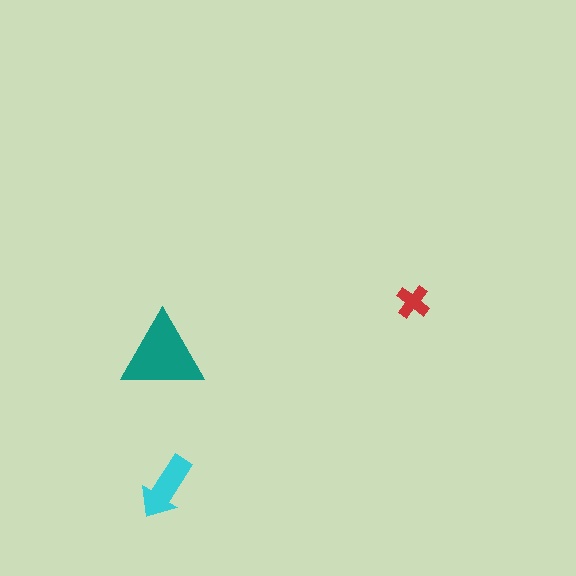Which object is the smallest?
The red cross.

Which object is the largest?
The teal triangle.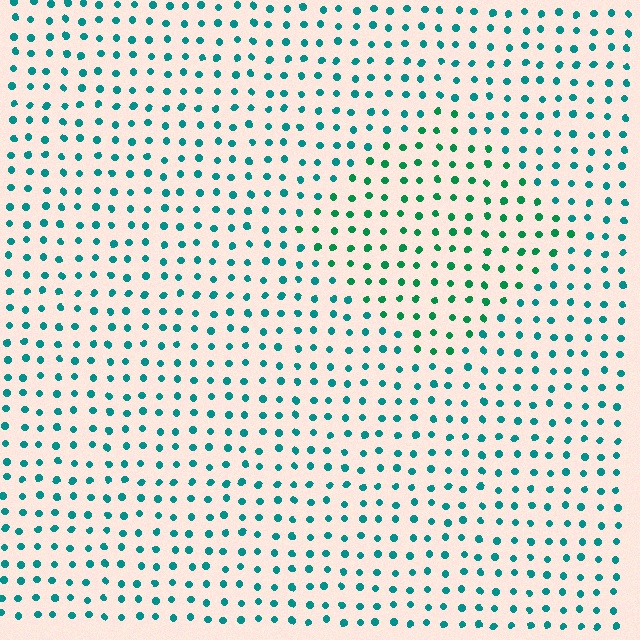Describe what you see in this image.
The image is filled with small teal elements in a uniform arrangement. A diamond-shaped region is visible where the elements are tinted to a slightly different hue, forming a subtle color boundary.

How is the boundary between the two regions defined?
The boundary is defined purely by a slight shift in hue (about 28 degrees). Spacing, size, and orientation are identical on both sides.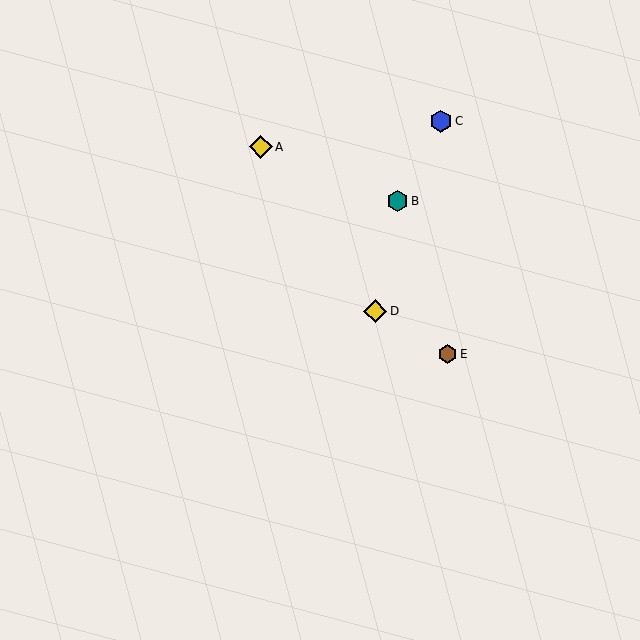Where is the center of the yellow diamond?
The center of the yellow diamond is at (261, 147).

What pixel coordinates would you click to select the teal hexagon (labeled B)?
Click at (397, 201) to select the teal hexagon B.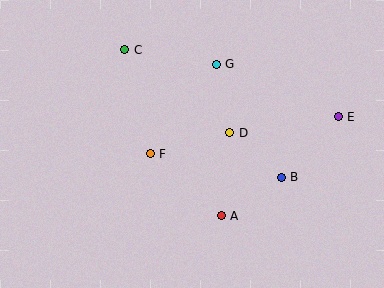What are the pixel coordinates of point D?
Point D is at (230, 133).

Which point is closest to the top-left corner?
Point C is closest to the top-left corner.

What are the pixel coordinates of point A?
Point A is at (221, 216).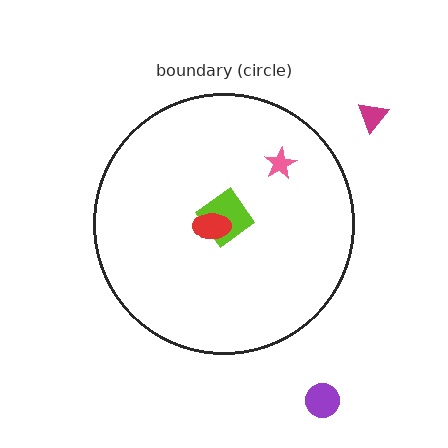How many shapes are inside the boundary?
3 inside, 2 outside.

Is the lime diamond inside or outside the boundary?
Inside.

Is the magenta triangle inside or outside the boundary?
Outside.